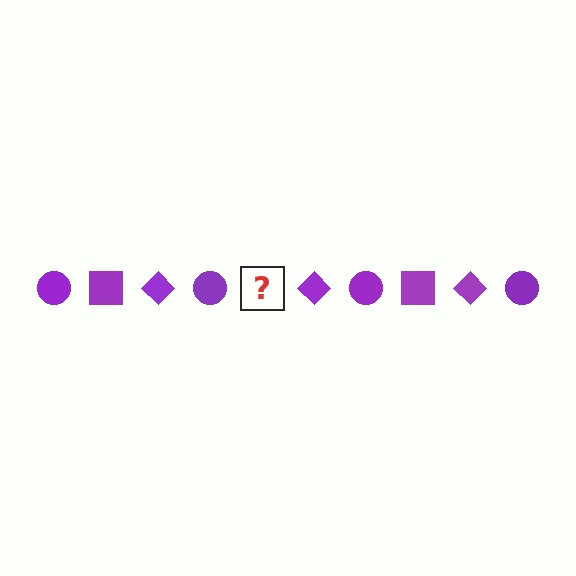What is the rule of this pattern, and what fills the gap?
The rule is that the pattern cycles through circle, square, diamond shapes in purple. The gap should be filled with a purple square.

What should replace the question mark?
The question mark should be replaced with a purple square.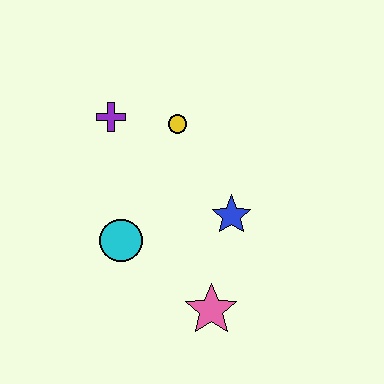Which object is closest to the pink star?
The blue star is closest to the pink star.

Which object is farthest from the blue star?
The purple cross is farthest from the blue star.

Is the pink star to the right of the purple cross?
Yes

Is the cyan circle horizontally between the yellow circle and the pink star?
No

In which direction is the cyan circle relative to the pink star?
The cyan circle is to the left of the pink star.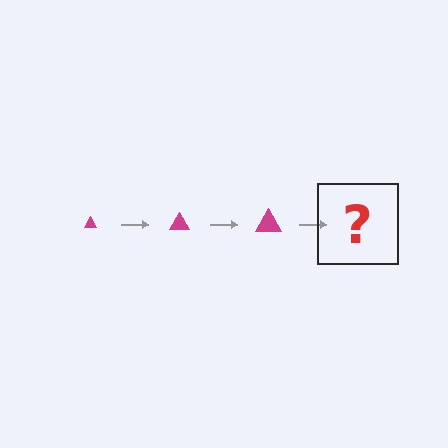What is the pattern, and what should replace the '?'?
The pattern is that the triangle gets progressively larger each step. The '?' should be a magenta triangle, larger than the previous one.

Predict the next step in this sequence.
The next step is a magenta triangle, larger than the previous one.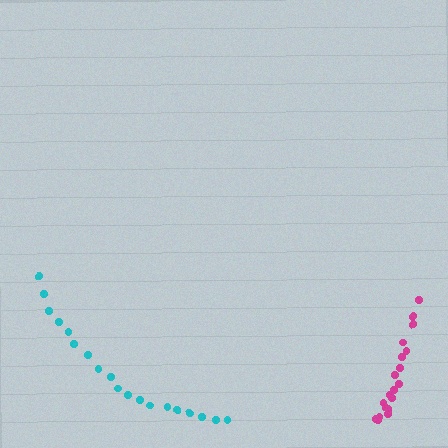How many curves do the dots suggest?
There are 2 distinct paths.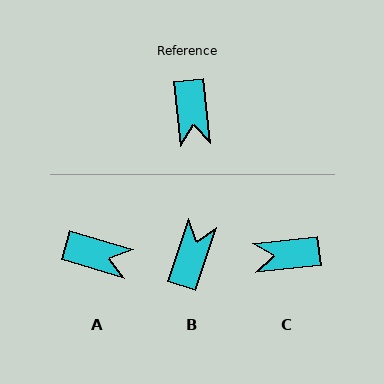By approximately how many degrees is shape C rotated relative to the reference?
Approximately 89 degrees clockwise.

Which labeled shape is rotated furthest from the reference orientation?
B, about 156 degrees away.